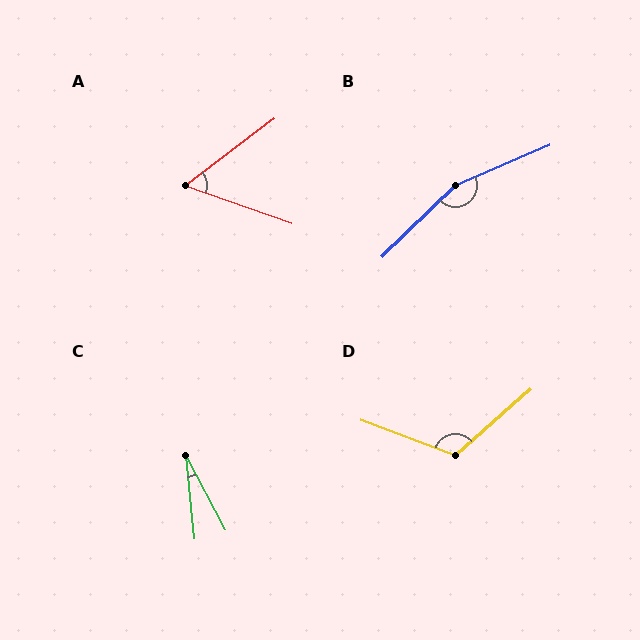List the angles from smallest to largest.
C (22°), A (56°), D (118°), B (158°).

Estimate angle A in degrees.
Approximately 56 degrees.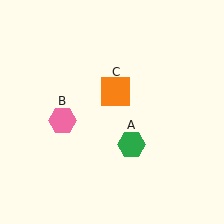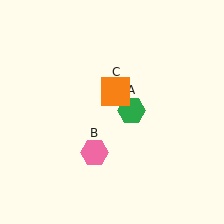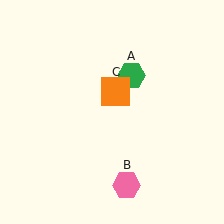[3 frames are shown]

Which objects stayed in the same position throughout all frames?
Orange square (object C) remained stationary.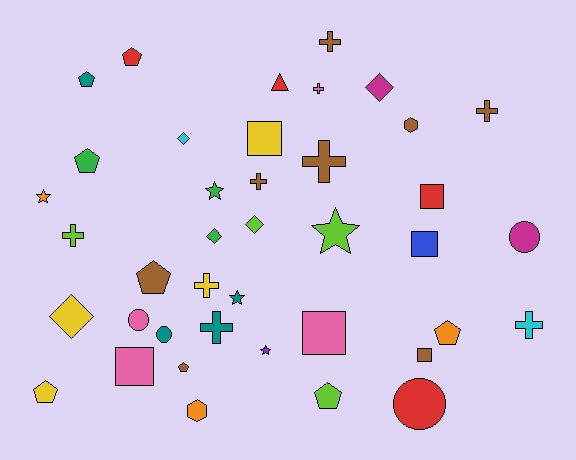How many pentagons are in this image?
There are 8 pentagons.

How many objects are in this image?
There are 40 objects.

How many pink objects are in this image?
There are 4 pink objects.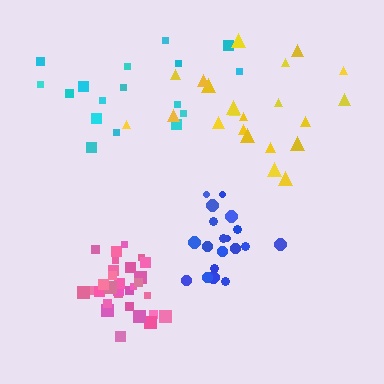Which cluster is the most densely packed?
Pink.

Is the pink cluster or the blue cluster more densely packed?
Pink.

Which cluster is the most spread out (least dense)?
Cyan.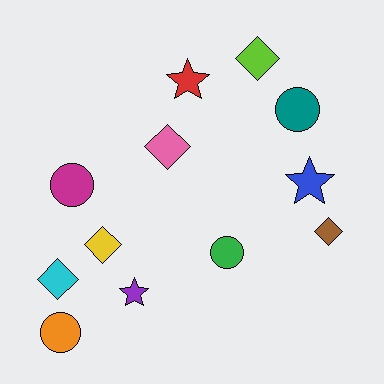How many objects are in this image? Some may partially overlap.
There are 12 objects.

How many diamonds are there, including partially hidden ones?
There are 5 diamonds.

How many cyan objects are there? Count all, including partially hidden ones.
There is 1 cyan object.